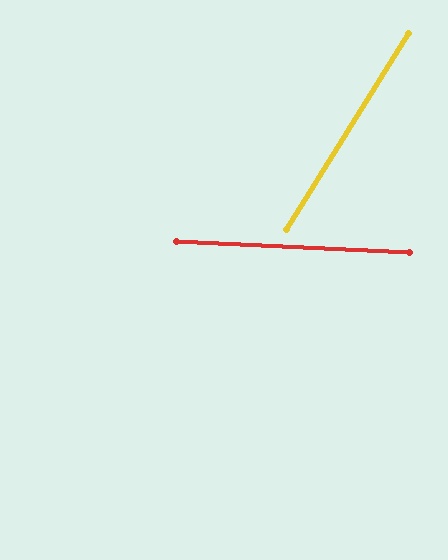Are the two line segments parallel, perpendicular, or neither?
Neither parallel nor perpendicular — they differ by about 61°.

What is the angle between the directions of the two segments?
Approximately 61 degrees.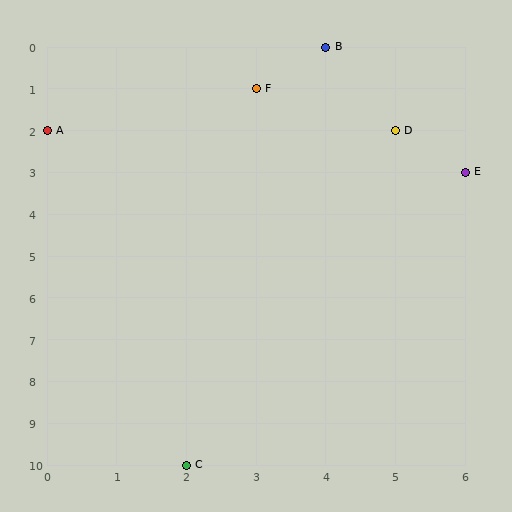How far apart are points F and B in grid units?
Points F and B are 1 column and 1 row apart (about 1.4 grid units diagonally).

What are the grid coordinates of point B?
Point B is at grid coordinates (4, 0).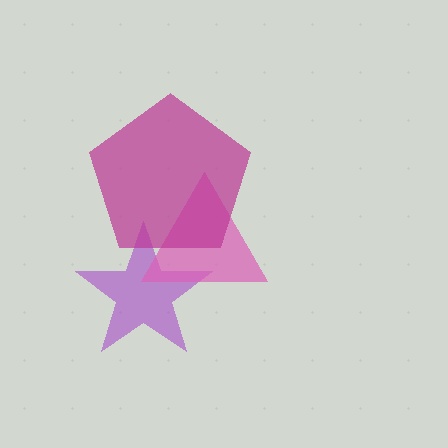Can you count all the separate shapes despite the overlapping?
Yes, there are 3 separate shapes.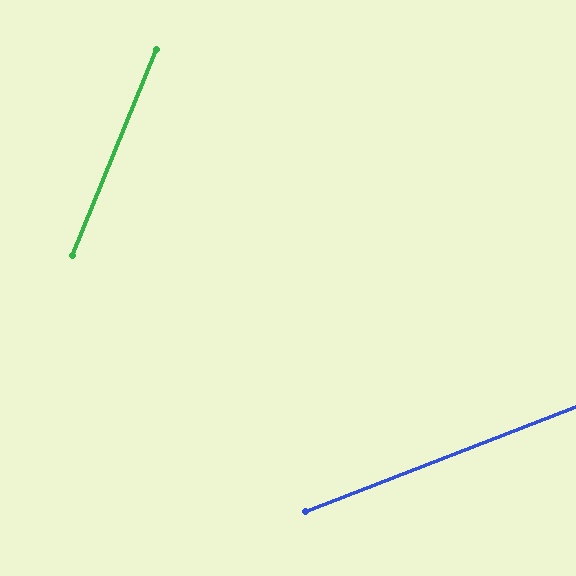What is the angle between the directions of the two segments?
Approximately 46 degrees.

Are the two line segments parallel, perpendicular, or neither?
Neither parallel nor perpendicular — they differ by about 46°.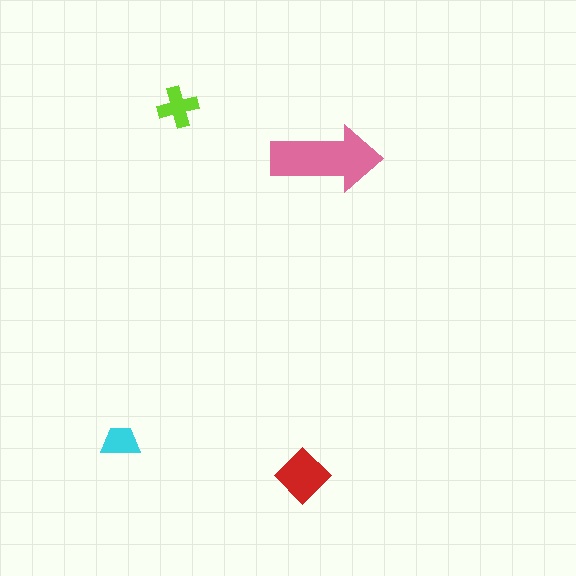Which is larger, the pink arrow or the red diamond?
The pink arrow.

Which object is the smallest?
The cyan trapezoid.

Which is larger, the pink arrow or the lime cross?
The pink arrow.